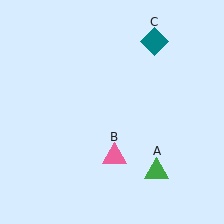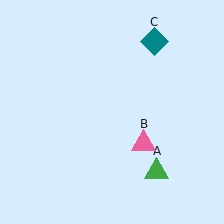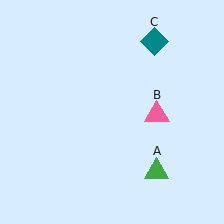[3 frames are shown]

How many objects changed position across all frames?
1 object changed position: pink triangle (object B).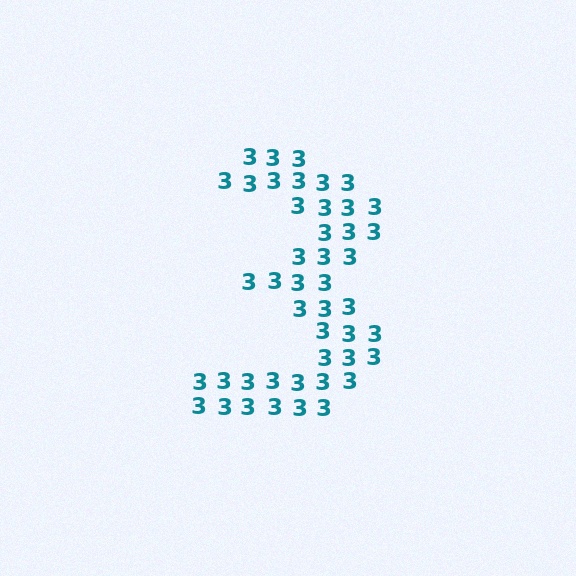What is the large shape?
The large shape is the digit 3.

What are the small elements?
The small elements are digit 3's.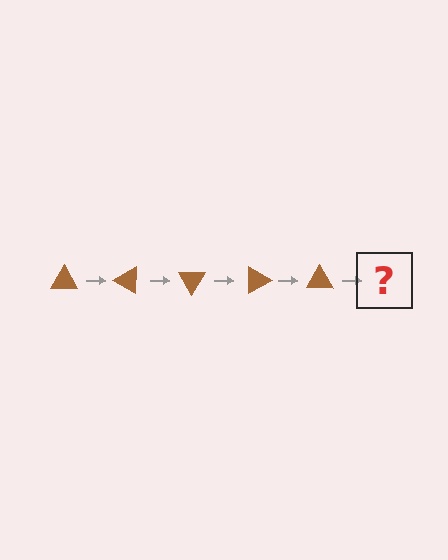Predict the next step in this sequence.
The next step is a brown triangle rotated 150 degrees.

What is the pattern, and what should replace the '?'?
The pattern is that the triangle rotates 30 degrees each step. The '?' should be a brown triangle rotated 150 degrees.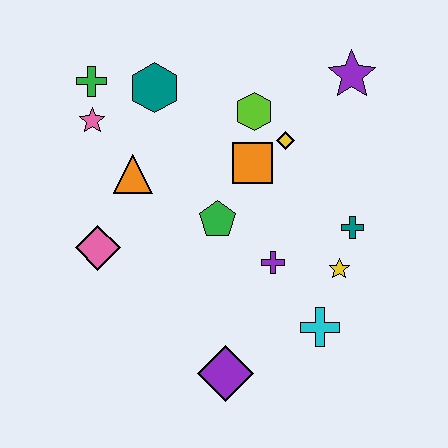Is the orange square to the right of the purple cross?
No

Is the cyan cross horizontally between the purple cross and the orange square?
No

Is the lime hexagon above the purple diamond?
Yes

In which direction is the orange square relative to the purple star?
The orange square is to the left of the purple star.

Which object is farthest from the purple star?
The purple diamond is farthest from the purple star.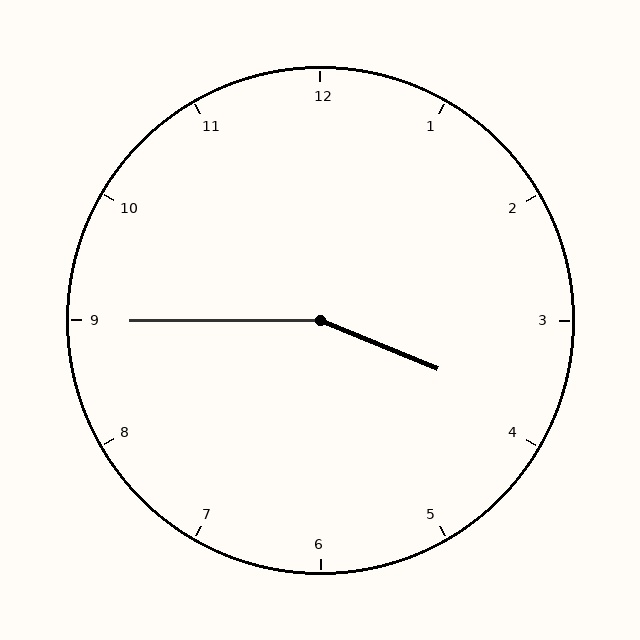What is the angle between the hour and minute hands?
Approximately 158 degrees.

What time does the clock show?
3:45.